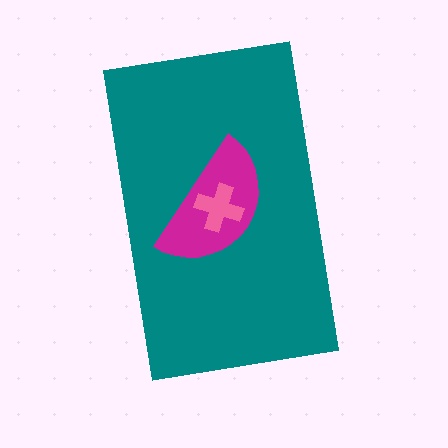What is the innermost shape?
The pink cross.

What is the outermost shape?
The teal rectangle.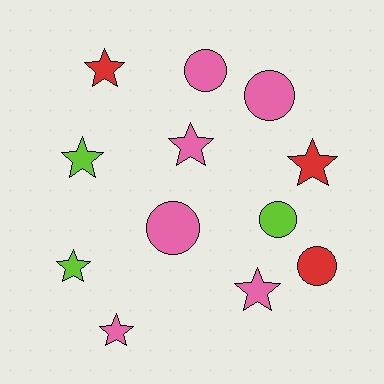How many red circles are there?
There is 1 red circle.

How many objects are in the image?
There are 12 objects.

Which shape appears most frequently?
Star, with 7 objects.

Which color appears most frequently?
Pink, with 6 objects.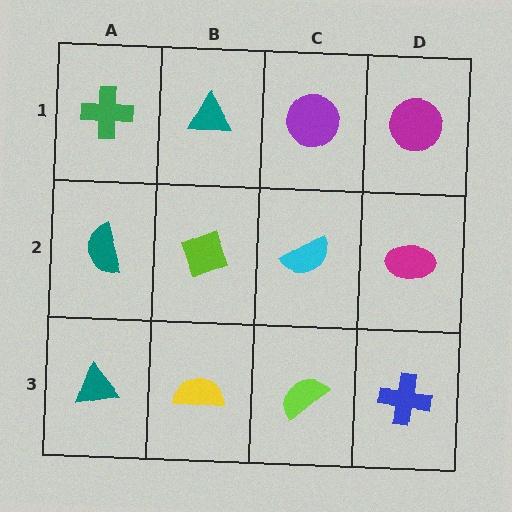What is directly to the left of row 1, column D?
A purple circle.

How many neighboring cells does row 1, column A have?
2.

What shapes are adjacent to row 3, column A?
A teal semicircle (row 2, column A), a yellow semicircle (row 3, column B).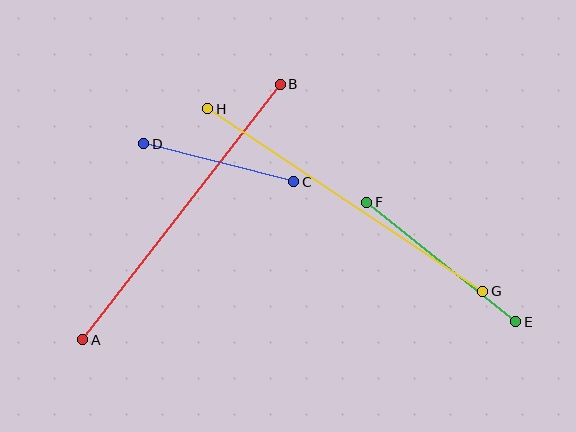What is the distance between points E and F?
The distance is approximately 191 pixels.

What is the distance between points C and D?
The distance is approximately 155 pixels.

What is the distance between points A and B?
The distance is approximately 323 pixels.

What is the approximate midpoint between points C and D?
The midpoint is at approximately (219, 163) pixels.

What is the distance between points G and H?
The distance is approximately 330 pixels.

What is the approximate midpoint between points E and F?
The midpoint is at approximately (441, 262) pixels.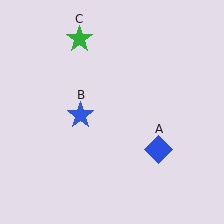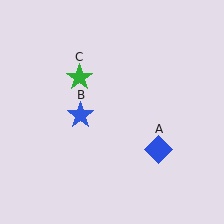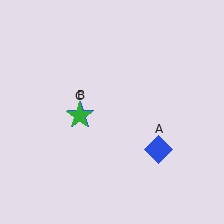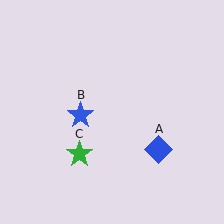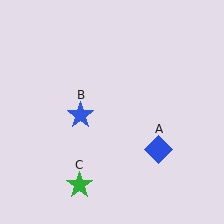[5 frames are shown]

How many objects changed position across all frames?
1 object changed position: green star (object C).